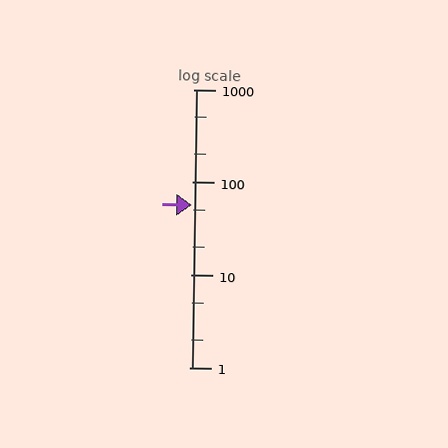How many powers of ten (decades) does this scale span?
The scale spans 3 decades, from 1 to 1000.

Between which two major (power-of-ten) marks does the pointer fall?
The pointer is between 10 and 100.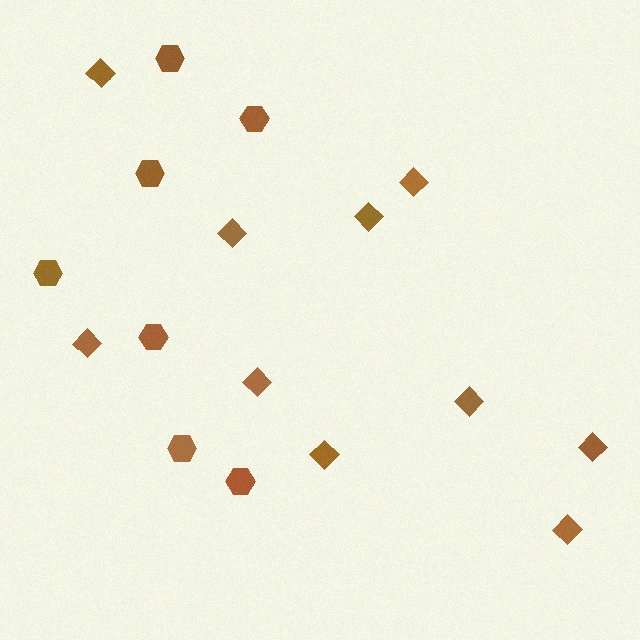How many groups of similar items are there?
There are 2 groups: one group of diamonds (10) and one group of hexagons (7).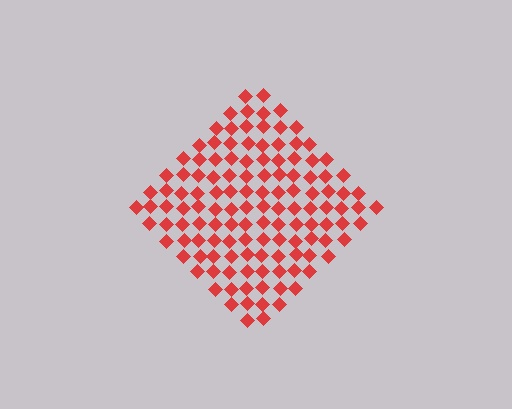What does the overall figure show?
The overall figure shows a diamond.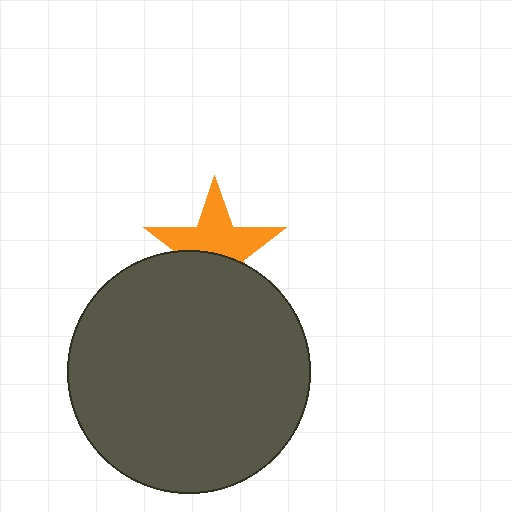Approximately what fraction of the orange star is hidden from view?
Roughly 42% of the orange star is hidden behind the dark gray circle.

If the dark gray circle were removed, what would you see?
You would see the complete orange star.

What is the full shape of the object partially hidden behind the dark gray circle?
The partially hidden object is an orange star.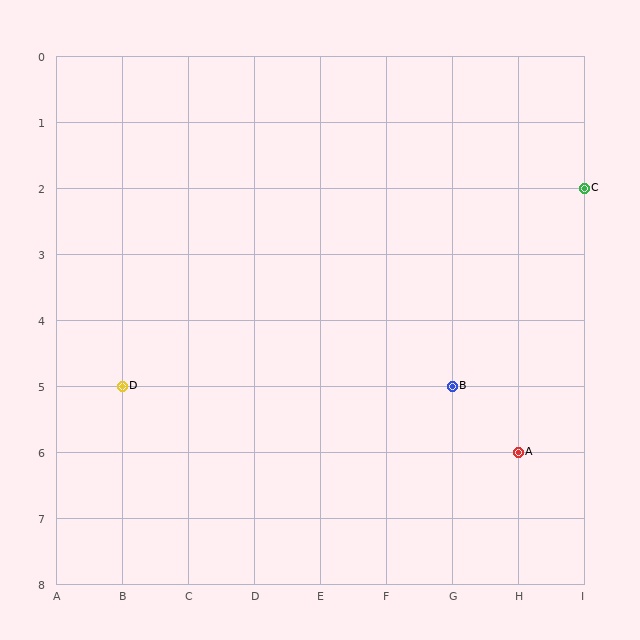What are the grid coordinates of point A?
Point A is at grid coordinates (H, 6).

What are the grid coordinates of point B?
Point B is at grid coordinates (G, 5).